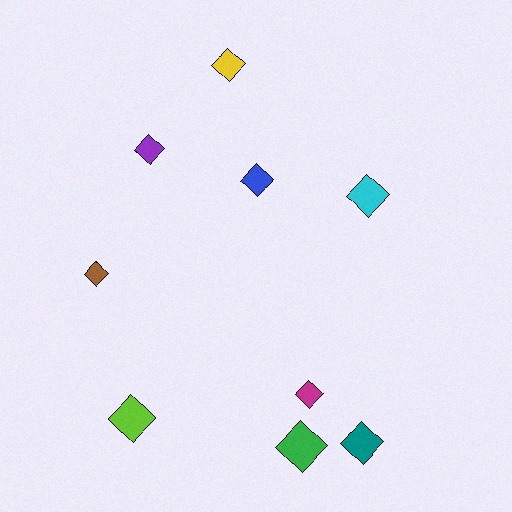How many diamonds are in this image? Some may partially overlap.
There are 9 diamonds.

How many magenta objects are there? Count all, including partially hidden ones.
There is 1 magenta object.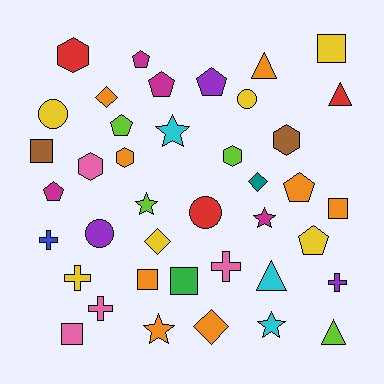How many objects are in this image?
There are 40 objects.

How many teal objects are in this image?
There is 1 teal object.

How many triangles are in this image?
There are 4 triangles.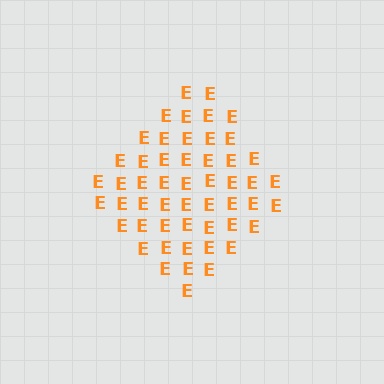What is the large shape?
The large shape is a diamond.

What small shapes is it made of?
It is made of small letter E's.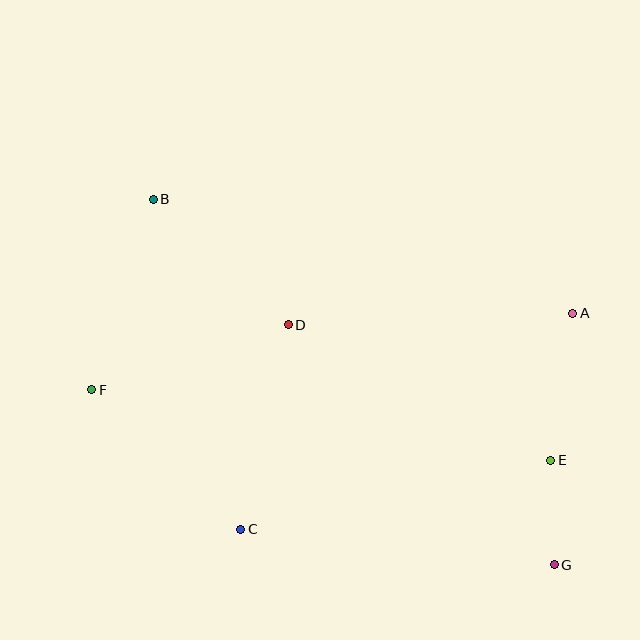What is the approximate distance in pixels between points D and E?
The distance between D and E is approximately 295 pixels.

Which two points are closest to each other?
Points E and G are closest to each other.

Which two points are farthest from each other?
Points B and G are farthest from each other.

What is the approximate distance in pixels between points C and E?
The distance between C and E is approximately 317 pixels.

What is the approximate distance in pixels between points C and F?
The distance between C and F is approximately 204 pixels.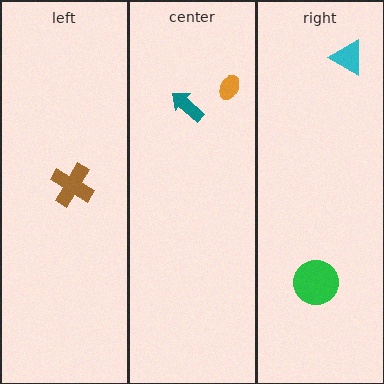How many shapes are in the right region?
2.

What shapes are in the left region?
The brown cross.